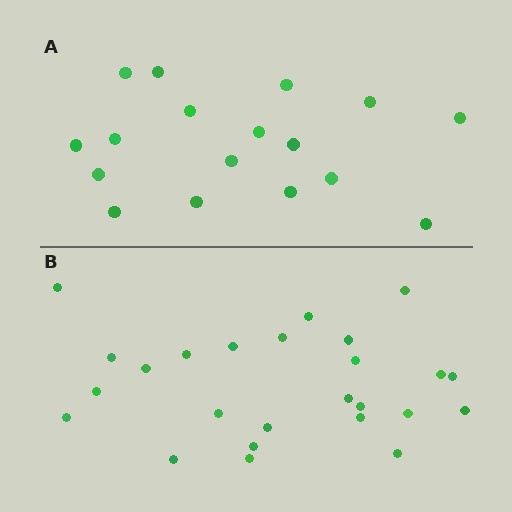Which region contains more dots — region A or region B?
Region B (the bottom region) has more dots.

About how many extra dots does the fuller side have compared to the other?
Region B has roughly 8 or so more dots than region A.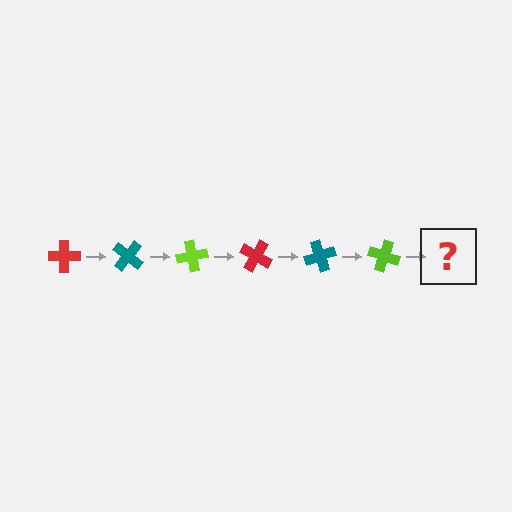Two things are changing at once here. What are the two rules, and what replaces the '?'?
The two rules are that it rotates 40 degrees each step and the color cycles through red, teal, and lime. The '?' should be a red cross, rotated 240 degrees from the start.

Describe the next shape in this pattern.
It should be a red cross, rotated 240 degrees from the start.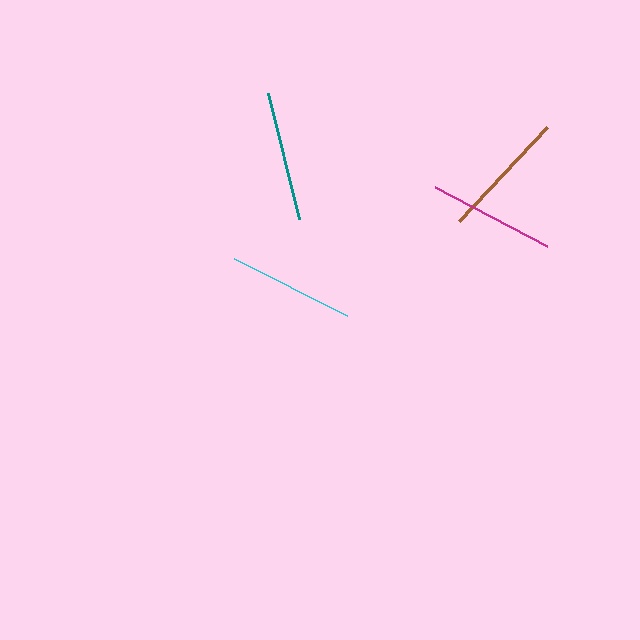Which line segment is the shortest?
The cyan line is the shortest at approximately 127 pixels.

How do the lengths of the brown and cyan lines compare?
The brown and cyan lines are approximately the same length.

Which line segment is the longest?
The teal line is the longest at approximately 130 pixels.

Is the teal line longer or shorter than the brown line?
The teal line is longer than the brown line.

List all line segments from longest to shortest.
From longest to shortest: teal, brown, magenta, cyan.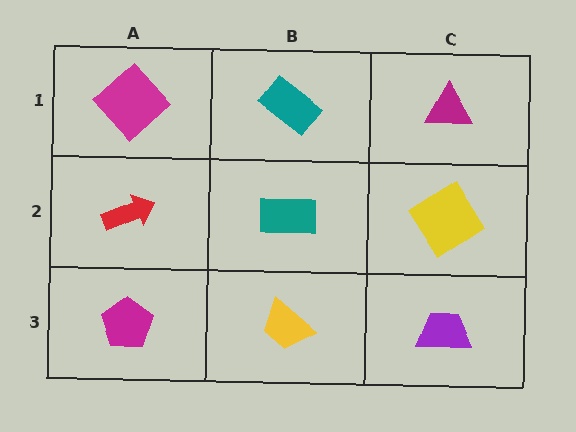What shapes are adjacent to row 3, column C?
A yellow diamond (row 2, column C), a yellow trapezoid (row 3, column B).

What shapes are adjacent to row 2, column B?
A teal rectangle (row 1, column B), a yellow trapezoid (row 3, column B), a red arrow (row 2, column A), a yellow diamond (row 2, column C).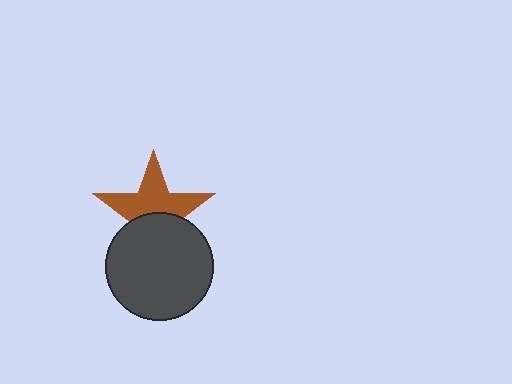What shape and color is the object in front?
The object in front is a dark gray circle.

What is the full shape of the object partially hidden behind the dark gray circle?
The partially hidden object is a brown star.